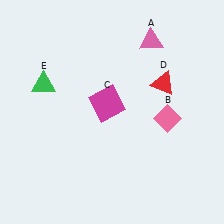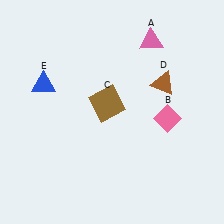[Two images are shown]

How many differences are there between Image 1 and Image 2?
There are 3 differences between the two images.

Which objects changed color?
C changed from magenta to brown. D changed from red to brown. E changed from green to blue.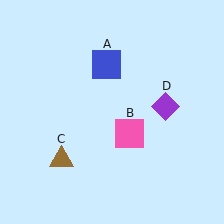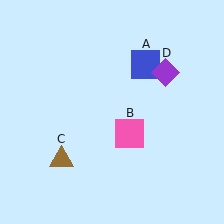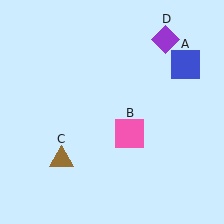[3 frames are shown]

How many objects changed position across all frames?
2 objects changed position: blue square (object A), purple diamond (object D).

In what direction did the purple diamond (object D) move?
The purple diamond (object D) moved up.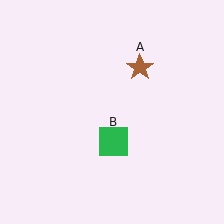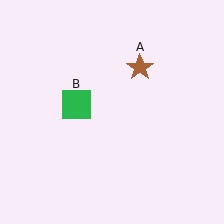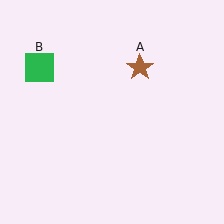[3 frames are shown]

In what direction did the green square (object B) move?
The green square (object B) moved up and to the left.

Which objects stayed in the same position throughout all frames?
Brown star (object A) remained stationary.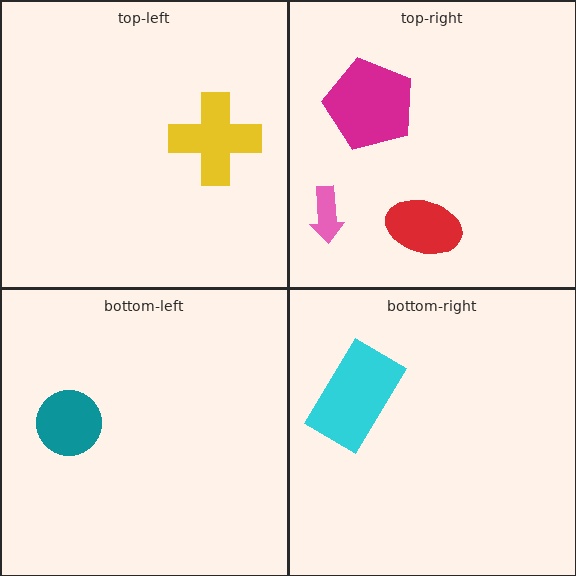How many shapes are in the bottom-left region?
1.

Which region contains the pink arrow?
The top-right region.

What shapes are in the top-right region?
The red ellipse, the magenta pentagon, the pink arrow.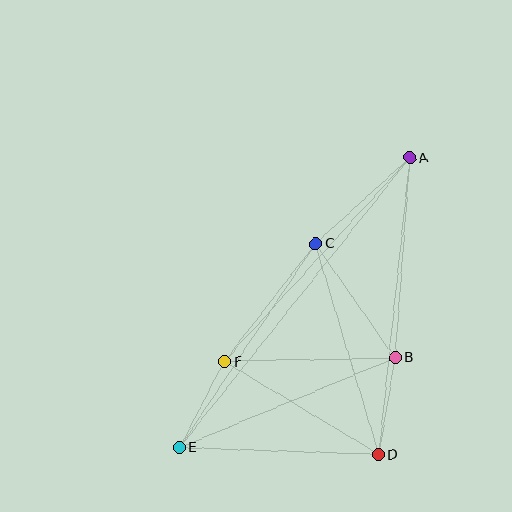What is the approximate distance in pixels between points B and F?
The distance between B and F is approximately 170 pixels.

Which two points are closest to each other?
Points E and F are closest to each other.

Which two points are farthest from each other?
Points A and E are farthest from each other.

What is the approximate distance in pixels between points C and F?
The distance between C and F is approximately 149 pixels.